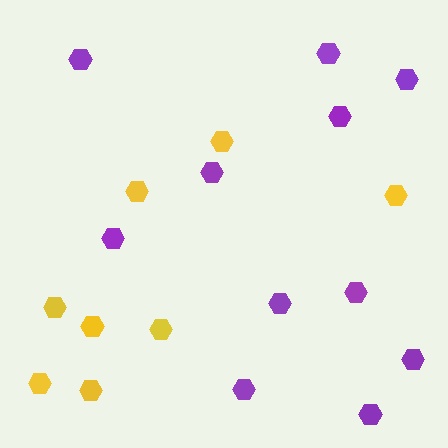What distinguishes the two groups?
There are 2 groups: one group of purple hexagons (11) and one group of yellow hexagons (8).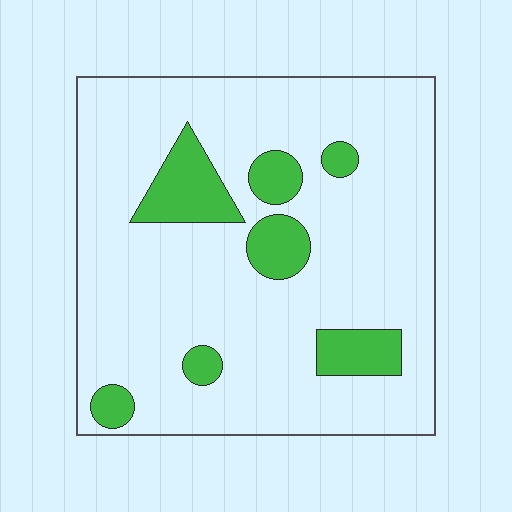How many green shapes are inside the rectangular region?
7.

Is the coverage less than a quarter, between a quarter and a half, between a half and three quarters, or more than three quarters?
Less than a quarter.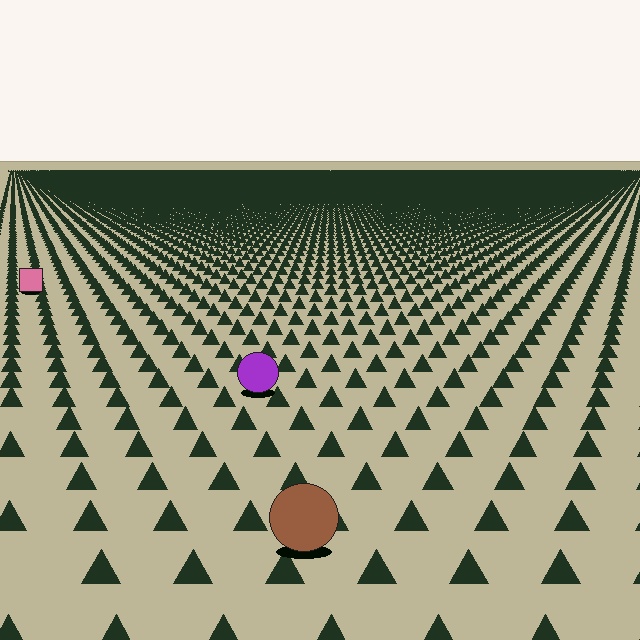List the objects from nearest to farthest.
From nearest to farthest: the brown circle, the purple circle, the pink square.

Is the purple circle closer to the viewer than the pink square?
Yes. The purple circle is closer — you can tell from the texture gradient: the ground texture is coarser near it.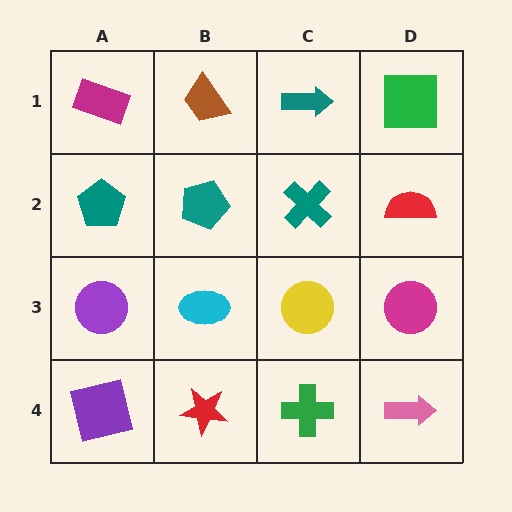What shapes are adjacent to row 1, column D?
A red semicircle (row 2, column D), a teal arrow (row 1, column C).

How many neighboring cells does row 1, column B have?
3.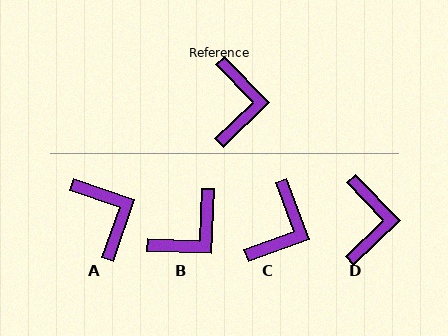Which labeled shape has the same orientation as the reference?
D.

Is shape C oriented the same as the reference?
No, it is off by about 24 degrees.